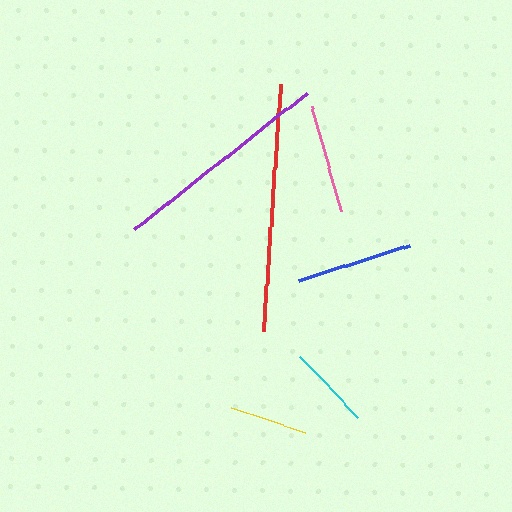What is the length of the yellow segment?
The yellow segment is approximately 78 pixels long.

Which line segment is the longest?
The red line is the longest at approximately 247 pixels.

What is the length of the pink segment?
The pink segment is approximately 109 pixels long.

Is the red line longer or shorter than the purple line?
The red line is longer than the purple line.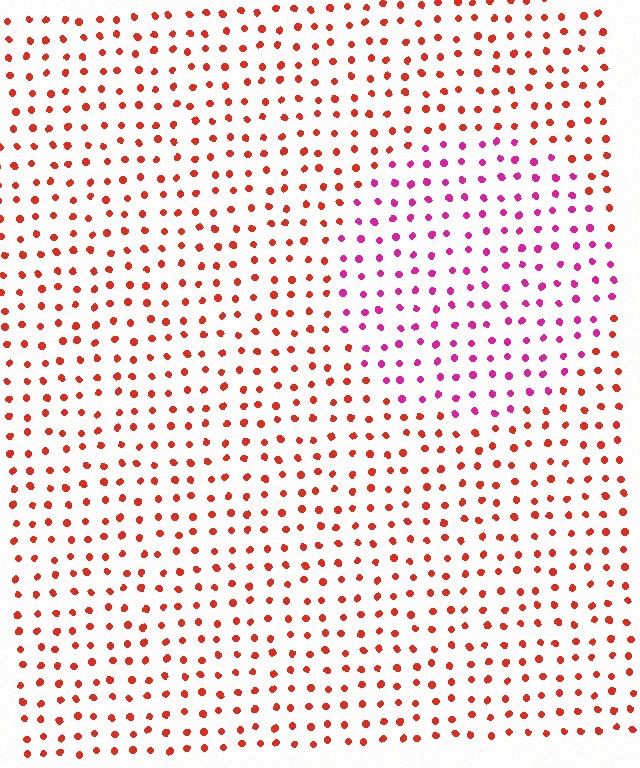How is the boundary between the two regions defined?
The boundary is defined purely by a slight shift in hue (about 46 degrees). Spacing, size, and orientation are identical on both sides.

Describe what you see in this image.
The image is filled with small red elements in a uniform arrangement. A circle-shaped region is visible where the elements are tinted to a slightly different hue, forming a subtle color boundary.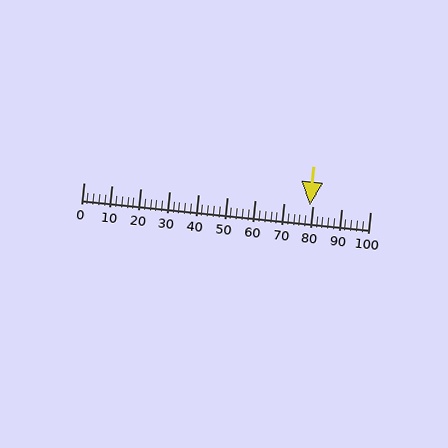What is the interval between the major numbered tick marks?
The major tick marks are spaced 10 units apart.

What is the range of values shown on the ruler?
The ruler shows values from 0 to 100.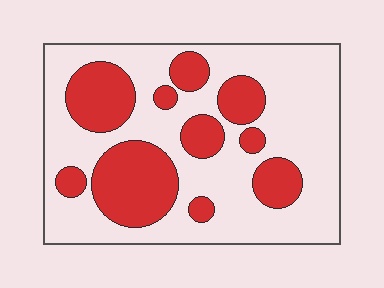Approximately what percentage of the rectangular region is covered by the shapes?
Approximately 30%.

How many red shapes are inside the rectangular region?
10.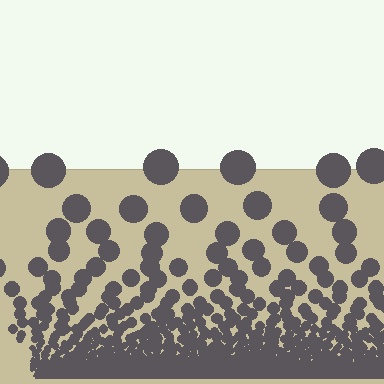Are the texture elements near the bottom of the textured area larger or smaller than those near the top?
Smaller. The gradient is inverted — elements near the bottom are smaller and denser.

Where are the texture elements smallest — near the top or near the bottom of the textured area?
Near the bottom.